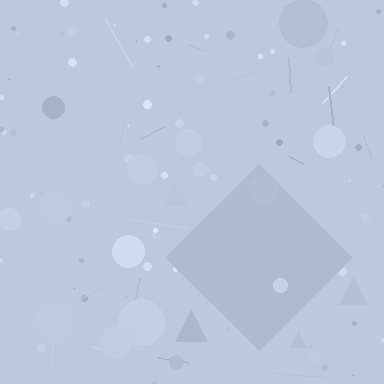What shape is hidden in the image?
A diamond is hidden in the image.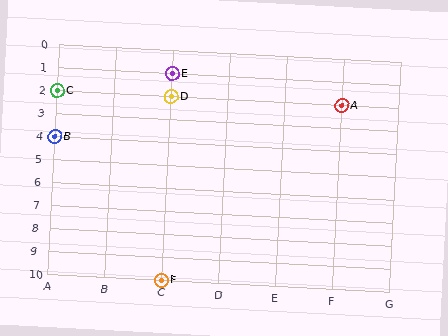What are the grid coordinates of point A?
Point A is at grid coordinates (F, 2).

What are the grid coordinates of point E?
Point E is at grid coordinates (C, 1).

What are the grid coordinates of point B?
Point B is at grid coordinates (A, 4).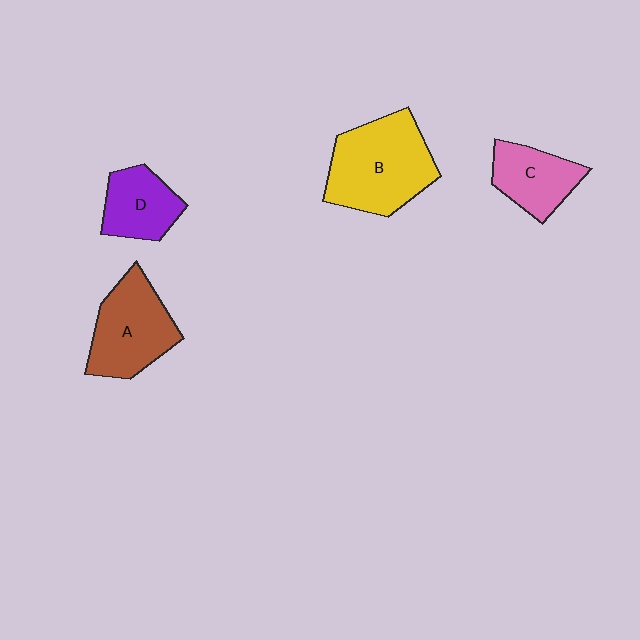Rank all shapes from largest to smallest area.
From largest to smallest: B (yellow), A (brown), C (pink), D (purple).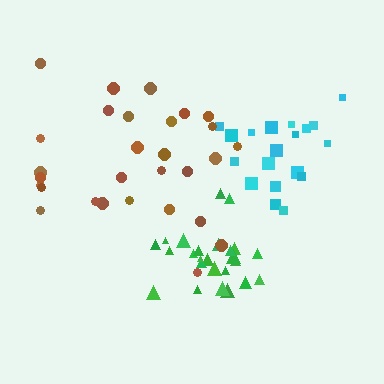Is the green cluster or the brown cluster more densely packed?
Green.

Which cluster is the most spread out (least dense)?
Brown.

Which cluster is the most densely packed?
Green.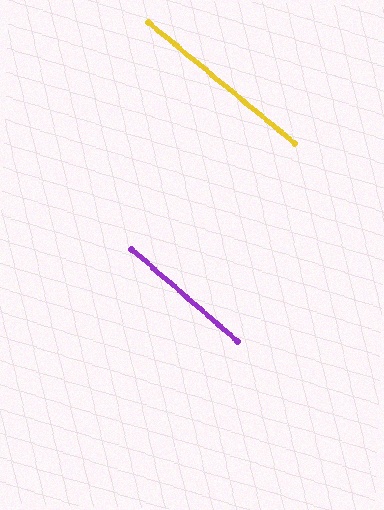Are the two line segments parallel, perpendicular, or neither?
Parallel — their directions differ by only 1.5°.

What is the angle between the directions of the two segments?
Approximately 2 degrees.